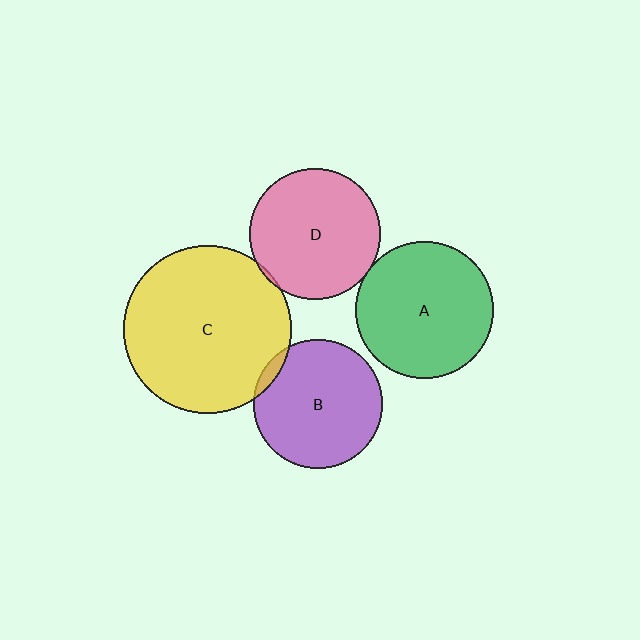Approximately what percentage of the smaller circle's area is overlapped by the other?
Approximately 5%.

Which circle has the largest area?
Circle C (yellow).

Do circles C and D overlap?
Yes.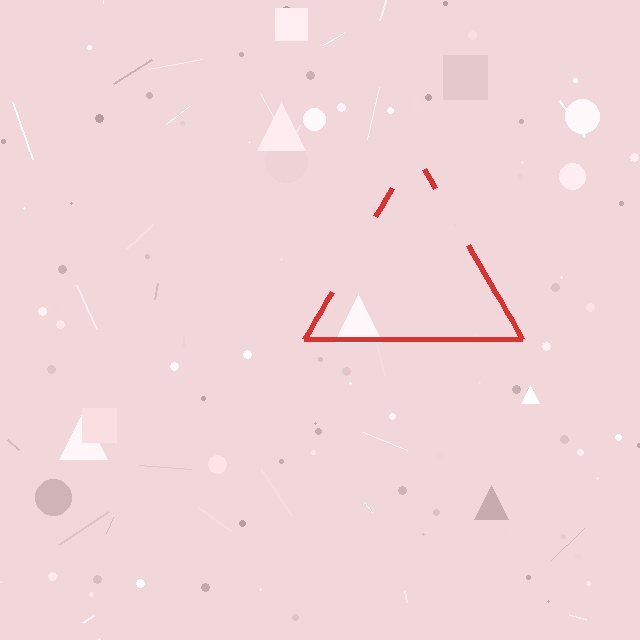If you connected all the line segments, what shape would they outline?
They would outline a triangle.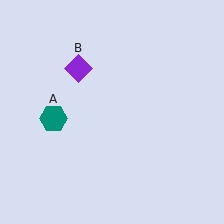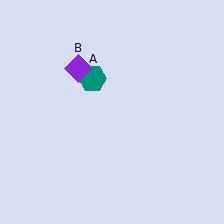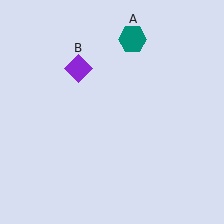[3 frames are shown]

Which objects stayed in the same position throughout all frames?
Purple diamond (object B) remained stationary.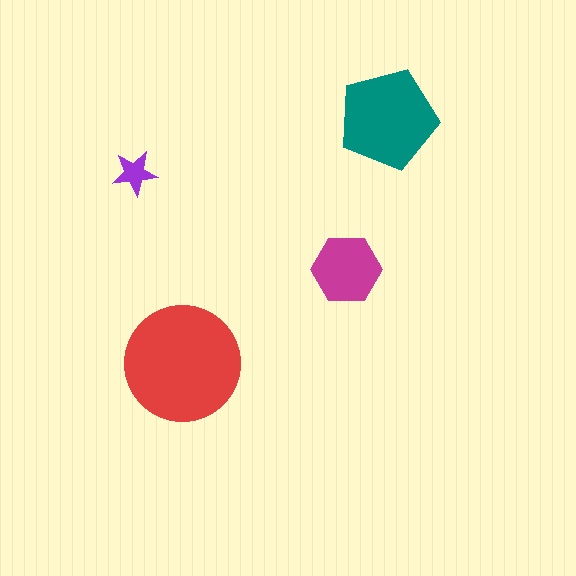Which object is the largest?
The red circle.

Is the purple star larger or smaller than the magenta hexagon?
Smaller.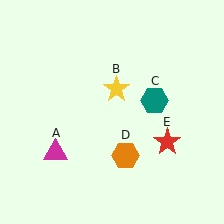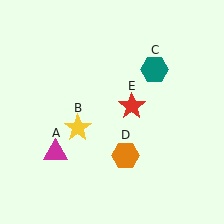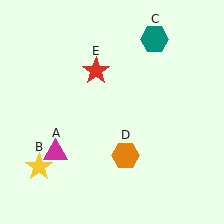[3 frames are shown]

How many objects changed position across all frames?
3 objects changed position: yellow star (object B), teal hexagon (object C), red star (object E).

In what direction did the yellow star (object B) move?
The yellow star (object B) moved down and to the left.